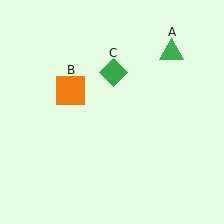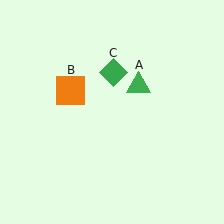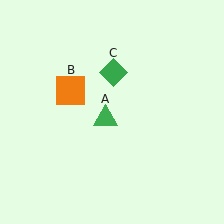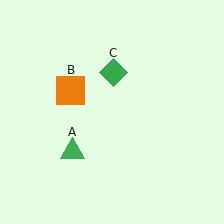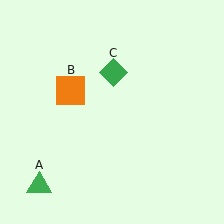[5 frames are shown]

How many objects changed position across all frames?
1 object changed position: green triangle (object A).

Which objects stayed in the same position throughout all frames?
Orange square (object B) and green diamond (object C) remained stationary.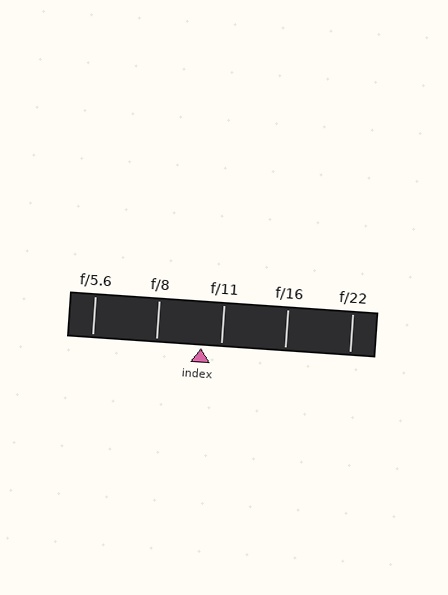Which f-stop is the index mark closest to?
The index mark is closest to f/11.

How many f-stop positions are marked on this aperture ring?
There are 5 f-stop positions marked.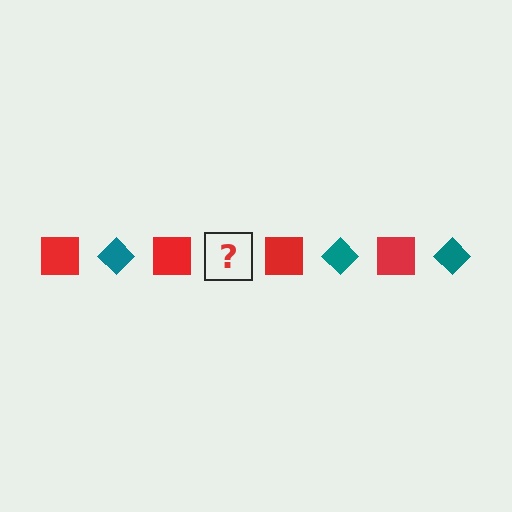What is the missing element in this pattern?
The missing element is a teal diamond.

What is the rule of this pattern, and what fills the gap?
The rule is that the pattern alternates between red square and teal diamond. The gap should be filled with a teal diamond.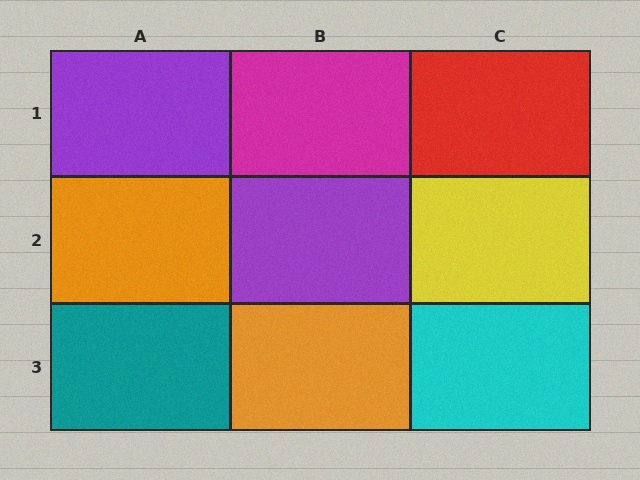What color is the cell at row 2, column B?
Purple.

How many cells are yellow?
1 cell is yellow.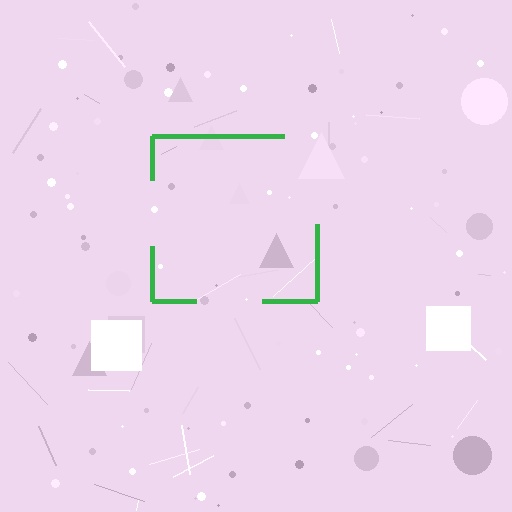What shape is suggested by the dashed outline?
The dashed outline suggests a square.